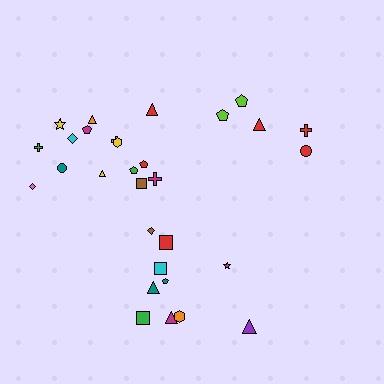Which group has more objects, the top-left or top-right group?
The top-left group.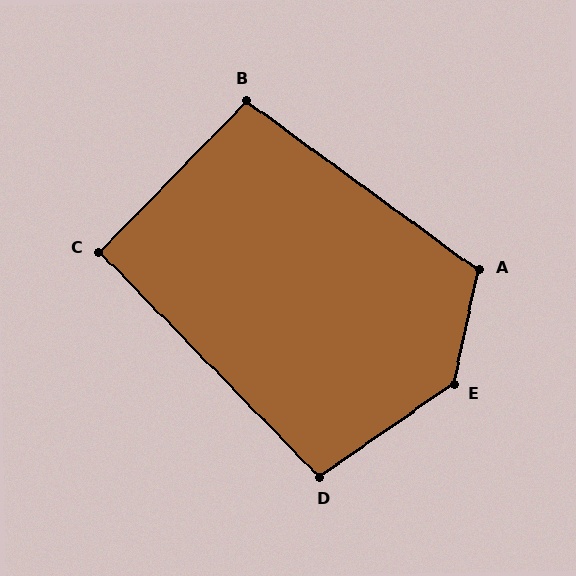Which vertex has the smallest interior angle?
C, at approximately 91 degrees.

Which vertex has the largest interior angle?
E, at approximately 137 degrees.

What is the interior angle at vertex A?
Approximately 114 degrees (obtuse).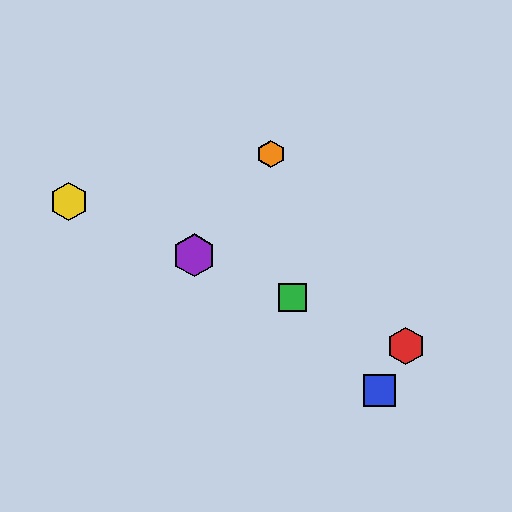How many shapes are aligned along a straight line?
4 shapes (the red hexagon, the green square, the yellow hexagon, the purple hexagon) are aligned along a straight line.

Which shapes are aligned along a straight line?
The red hexagon, the green square, the yellow hexagon, the purple hexagon are aligned along a straight line.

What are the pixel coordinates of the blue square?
The blue square is at (379, 390).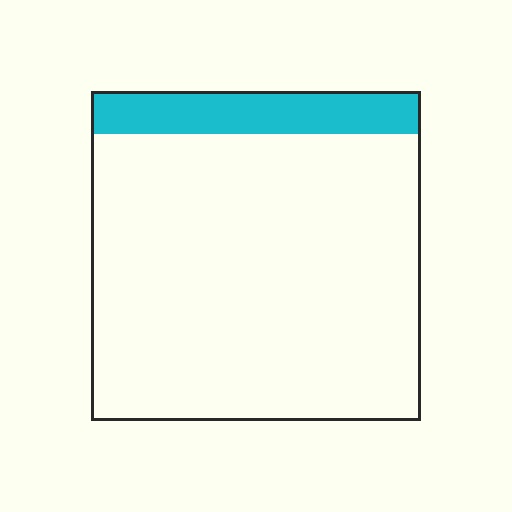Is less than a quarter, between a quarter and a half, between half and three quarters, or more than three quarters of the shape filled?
Less than a quarter.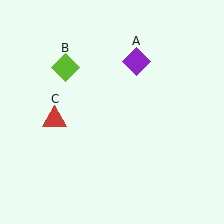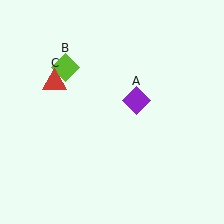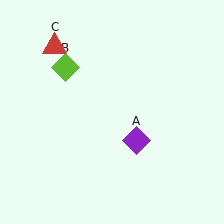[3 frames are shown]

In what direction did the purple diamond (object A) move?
The purple diamond (object A) moved down.